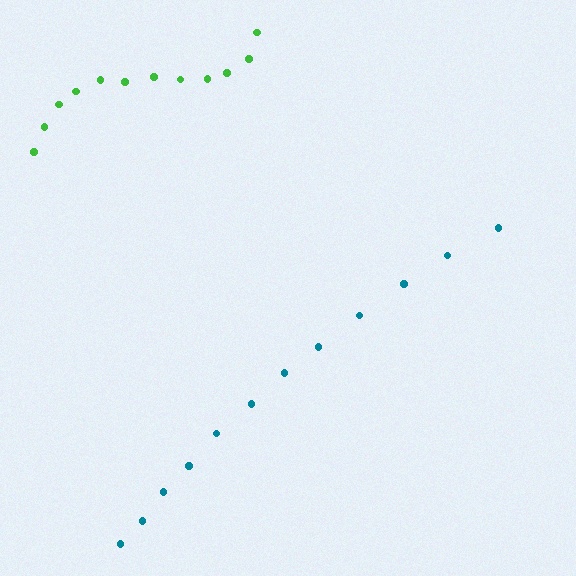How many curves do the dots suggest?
There are 2 distinct paths.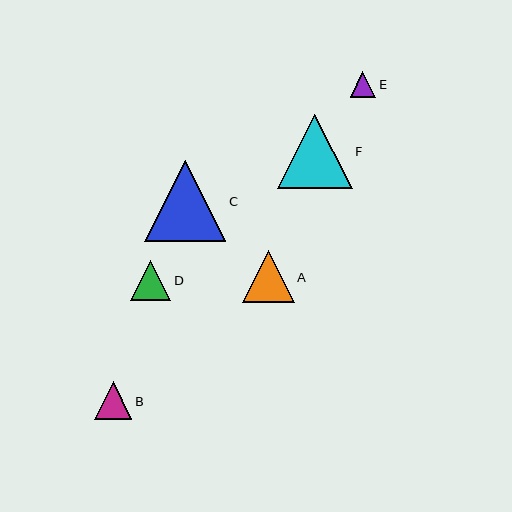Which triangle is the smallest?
Triangle E is the smallest with a size of approximately 26 pixels.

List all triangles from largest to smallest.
From largest to smallest: C, F, A, D, B, E.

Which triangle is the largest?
Triangle C is the largest with a size of approximately 81 pixels.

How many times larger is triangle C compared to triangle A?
Triangle C is approximately 1.6 times the size of triangle A.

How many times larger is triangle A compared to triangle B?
Triangle A is approximately 1.4 times the size of triangle B.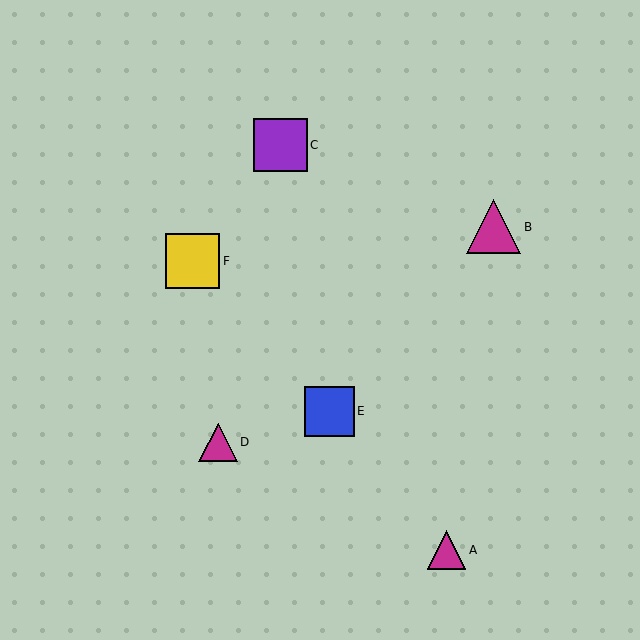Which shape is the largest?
The yellow square (labeled F) is the largest.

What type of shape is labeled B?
Shape B is a magenta triangle.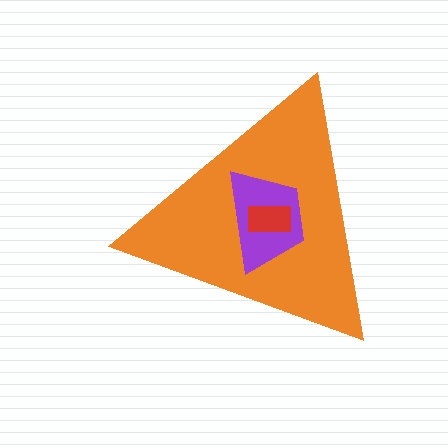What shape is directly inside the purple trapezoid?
The red rectangle.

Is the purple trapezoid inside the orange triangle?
Yes.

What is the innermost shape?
The red rectangle.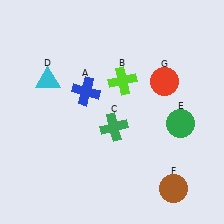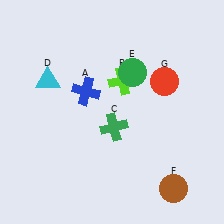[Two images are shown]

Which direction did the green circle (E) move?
The green circle (E) moved up.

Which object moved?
The green circle (E) moved up.